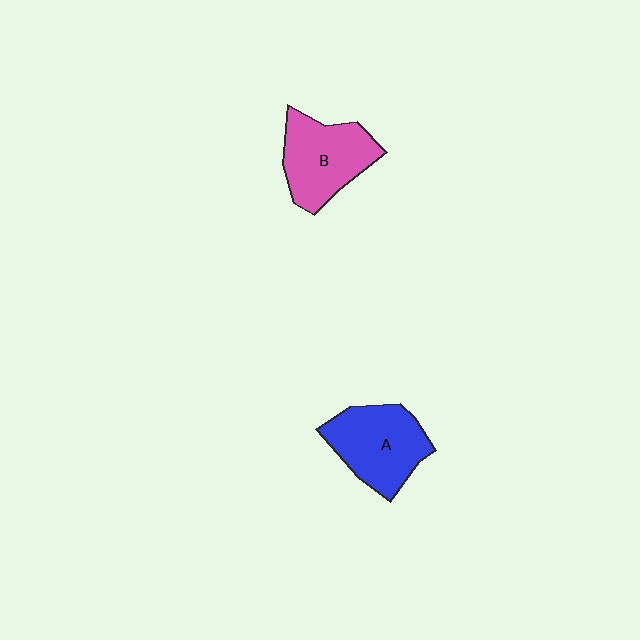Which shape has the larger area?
Shape A (blue).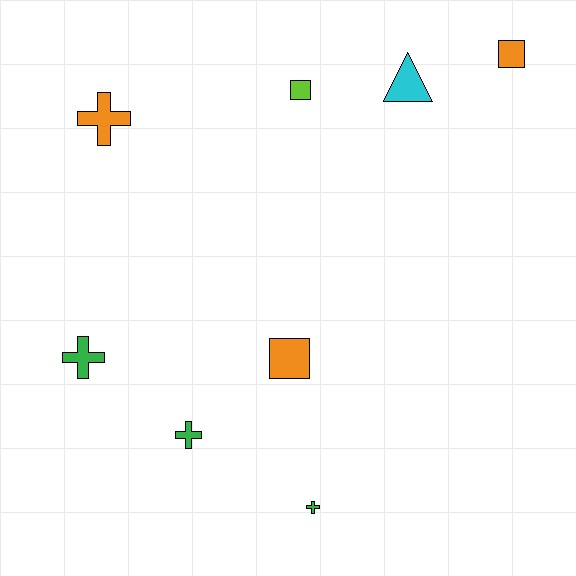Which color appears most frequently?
Orange, with 3 objects.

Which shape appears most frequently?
Cross, with 4 objects.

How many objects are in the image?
There are 8 objects.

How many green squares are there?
There are no green squares.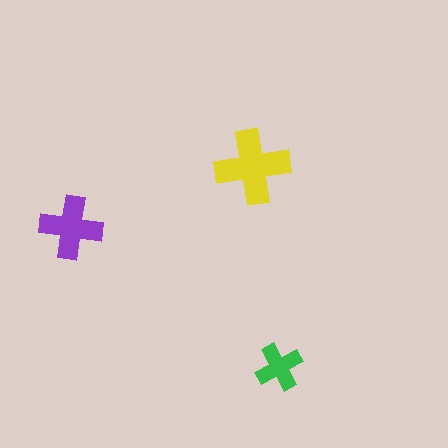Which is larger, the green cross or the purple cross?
The purple one.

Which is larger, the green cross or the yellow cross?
The yellow one.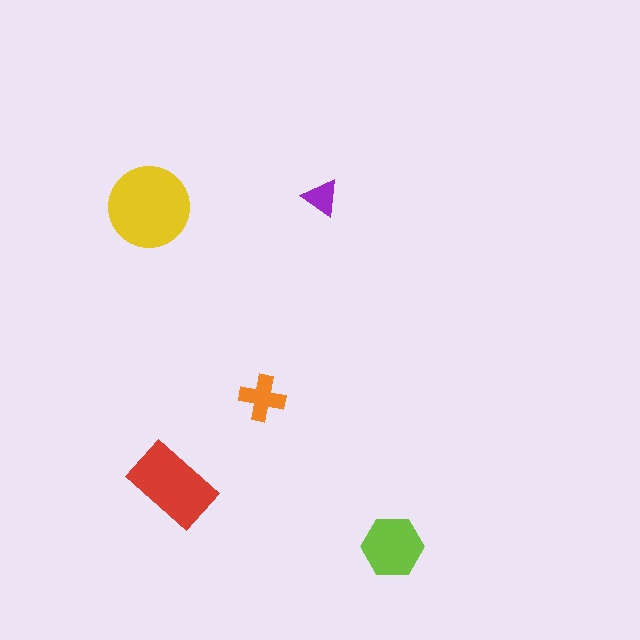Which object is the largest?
The yellow circle.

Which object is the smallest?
The purple triangle.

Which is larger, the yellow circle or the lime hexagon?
The yellow circle.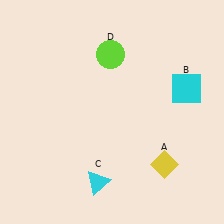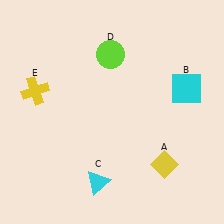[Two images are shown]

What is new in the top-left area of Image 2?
A yellow cross (E) was added in the top-left area of Image 2.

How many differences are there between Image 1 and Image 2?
There is 1 difference between the two images.